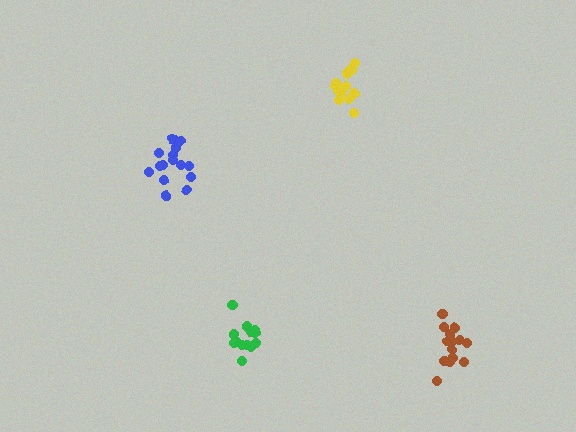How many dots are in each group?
Group 1: 14 dots, Group 2: 16 dots, Group 3: 14 dots, Group 4: 15 dots (59 total).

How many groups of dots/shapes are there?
There are 4 groups.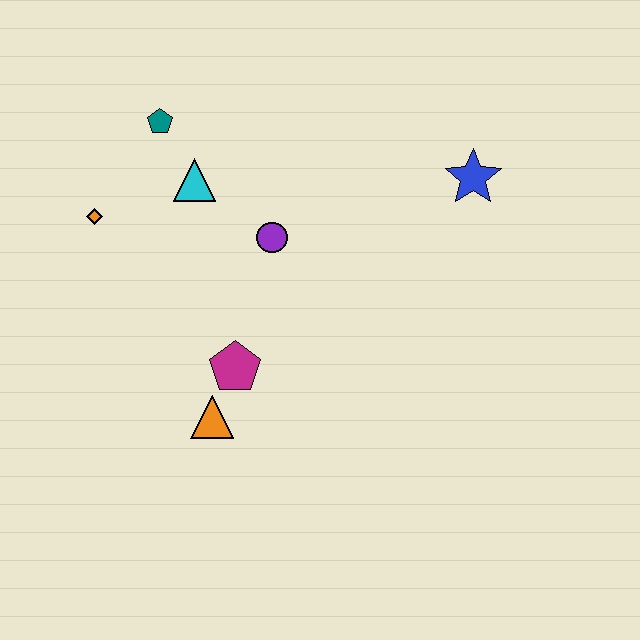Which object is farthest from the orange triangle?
The blue star is farthest from the orange triangle.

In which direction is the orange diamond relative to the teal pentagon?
The orange diamond is below the teal pentagon.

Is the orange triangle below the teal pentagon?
Yes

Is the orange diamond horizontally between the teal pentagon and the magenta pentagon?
No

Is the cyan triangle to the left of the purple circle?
Yes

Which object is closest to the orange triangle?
The magenta pentagon is closest to the orange triangle.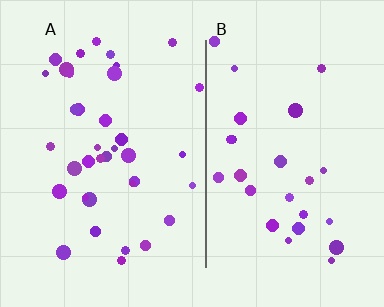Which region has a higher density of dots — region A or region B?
A (the left).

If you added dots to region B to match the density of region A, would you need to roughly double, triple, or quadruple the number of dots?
Approximately double.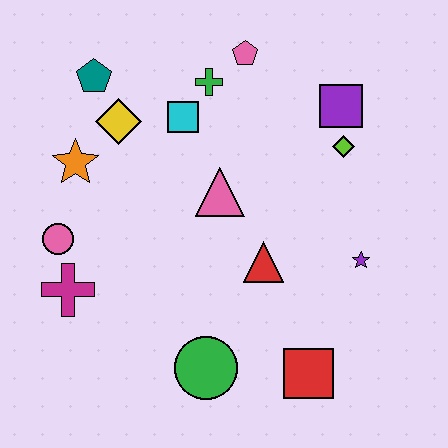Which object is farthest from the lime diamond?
The magenta cross is farthest from the lime diamond.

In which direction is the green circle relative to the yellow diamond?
The green circle is below the yellow diamond.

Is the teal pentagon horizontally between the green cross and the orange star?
Yes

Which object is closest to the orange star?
The yellow diamond is closest to the orange star.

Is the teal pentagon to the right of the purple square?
No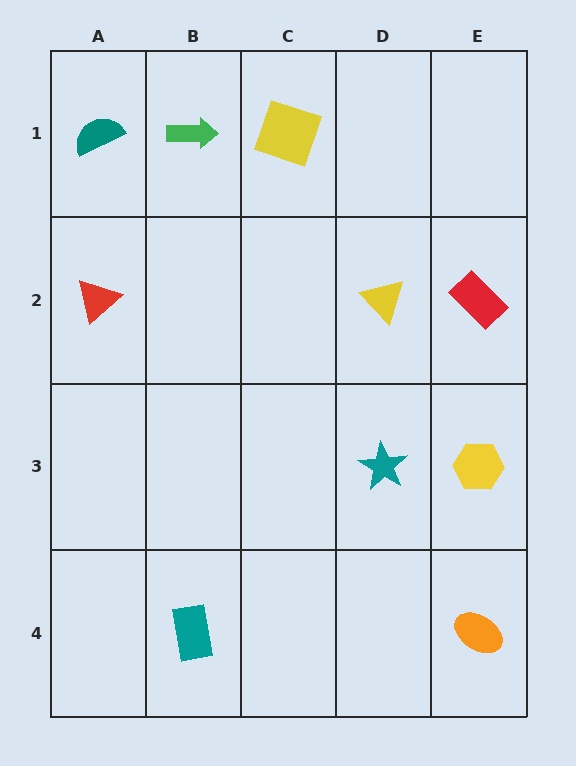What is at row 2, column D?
A yellow triangle.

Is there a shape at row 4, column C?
No, that cell is empty.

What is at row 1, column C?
A yellow square.